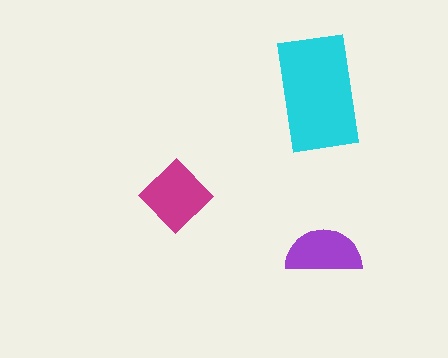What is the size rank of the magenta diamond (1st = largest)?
2nd.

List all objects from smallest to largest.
The purple semicircle, the magenta diamond, the cyan rectangle.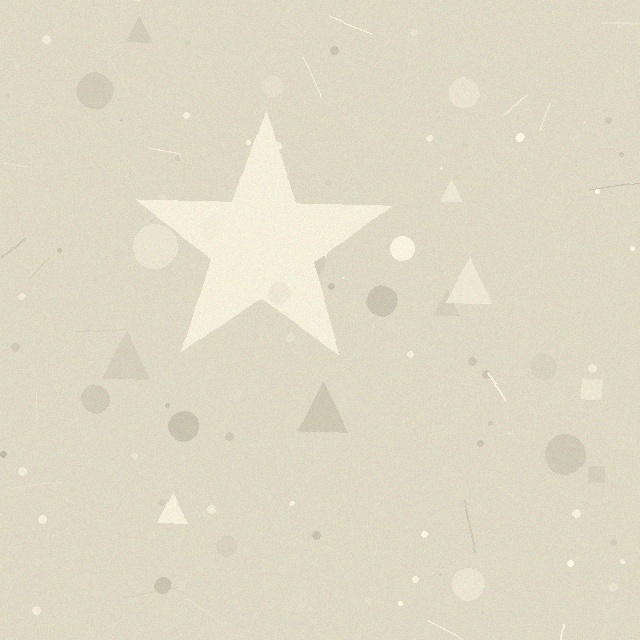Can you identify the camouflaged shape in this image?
The camouflaged shape is a star.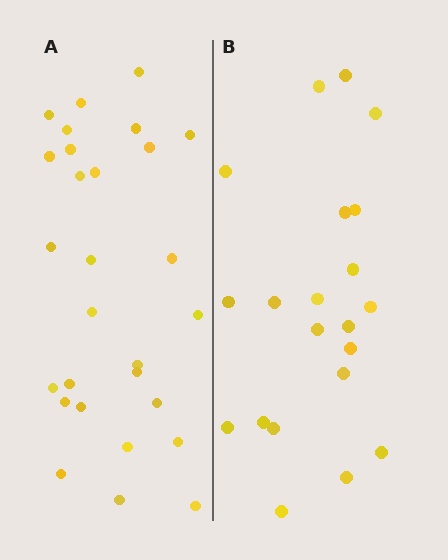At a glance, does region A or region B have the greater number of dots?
Region A (the left region) has more dots.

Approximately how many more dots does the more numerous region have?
Region A has roughly 8 or so more dots than region B.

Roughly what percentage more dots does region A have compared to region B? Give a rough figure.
About 35% more.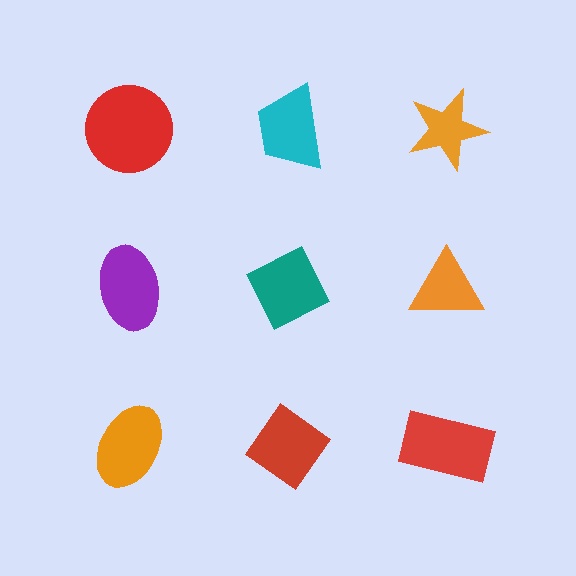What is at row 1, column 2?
A cyan trapezoid.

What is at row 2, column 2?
A teal diamond.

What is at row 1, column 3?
An orange star.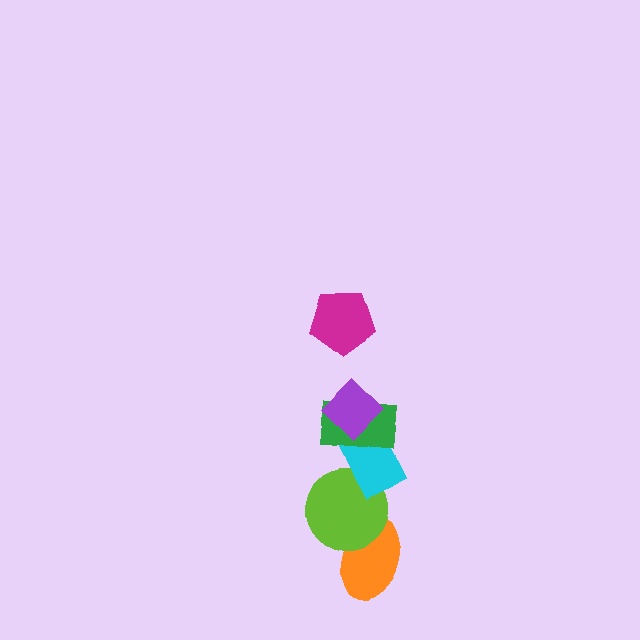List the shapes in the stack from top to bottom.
From top to bottom: the magenta pentagon, the purple diamond, the green rectangle, the cyan rectangle, the lime circle, the orange ellipse.